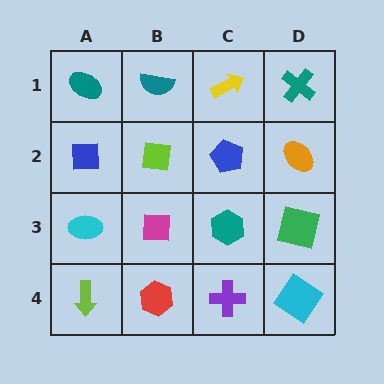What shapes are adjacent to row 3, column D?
An orange ellipse (row 2, column D), a cyan diamond (row 4, column D), a teal hexagon (row 3, column C).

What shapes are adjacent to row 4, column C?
A teal hexagon (row 3, column C), a red hexagon (row 4, column B), a cyan diamond (row 4, column D).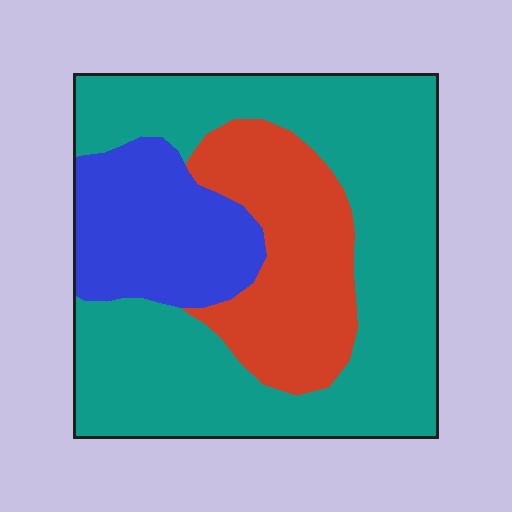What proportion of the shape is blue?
Blue covers roughly 20% of the shape.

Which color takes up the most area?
Teal, at roughly 60%.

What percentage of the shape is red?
Red covers about 25% of the shape.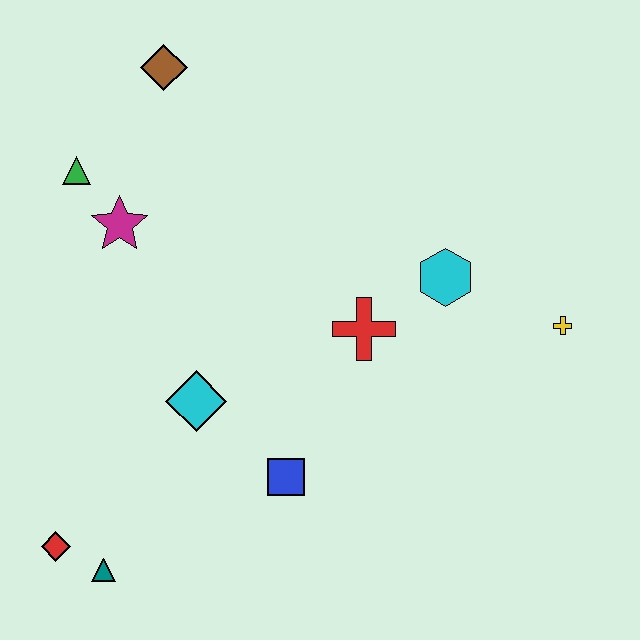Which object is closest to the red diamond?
The teal triangle is closest to the red diamond.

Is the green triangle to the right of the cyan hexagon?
No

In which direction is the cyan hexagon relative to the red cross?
The cyan hexagon is to the right of the red cross.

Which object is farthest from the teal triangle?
The yellow cross is farthest from the teal triangle.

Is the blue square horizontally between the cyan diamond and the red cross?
Yes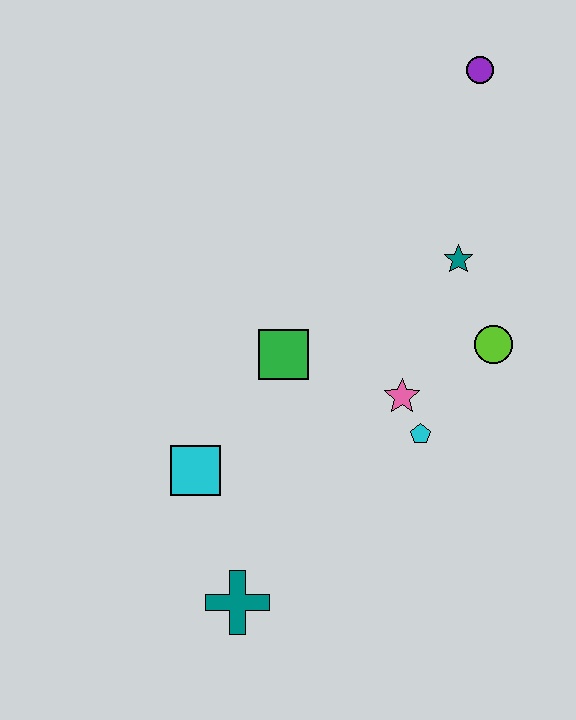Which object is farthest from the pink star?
The purple circle is farthest from the pink star.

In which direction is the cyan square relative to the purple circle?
The cyan square is below the purple circle.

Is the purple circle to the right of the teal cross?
Yes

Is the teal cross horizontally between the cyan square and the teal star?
Yes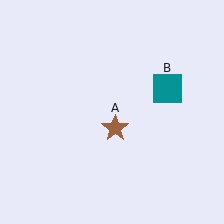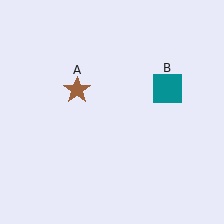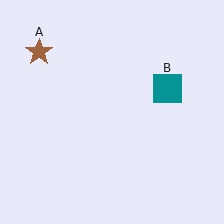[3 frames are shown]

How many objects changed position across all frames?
1 object changed position: brown star (object A).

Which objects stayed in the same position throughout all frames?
Teal square (object B) remained stationary.